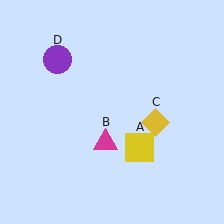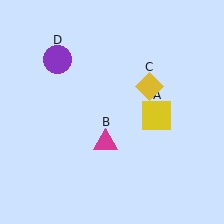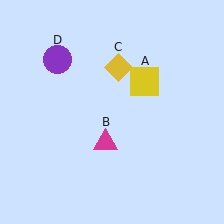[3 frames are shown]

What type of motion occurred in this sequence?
The yellow square (object A), yellow diamond (object C) rotated counterclockwise around the center of the scene.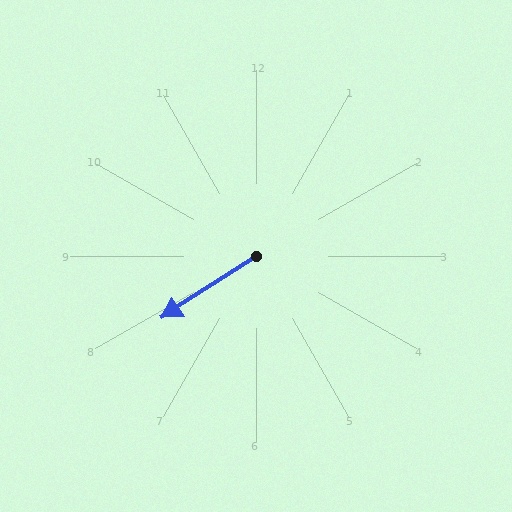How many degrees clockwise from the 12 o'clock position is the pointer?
Approximately 237 degrees.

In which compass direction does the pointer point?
Southwest.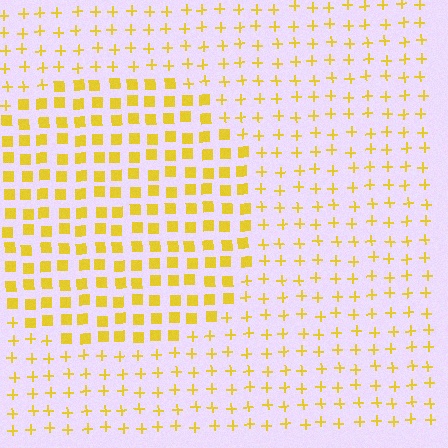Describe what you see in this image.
The image is filled with small yellow elements arranged in a uniform grid. A circle-shaped region contains squares, while the surrounding area contains plus signs. The boundary is defined purely by the change in element shape.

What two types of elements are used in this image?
The image uses squares inside the circle region and plus signs outside it.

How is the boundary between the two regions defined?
The boundary is defined by a change in element shape: squares inside vs. plus signs outside. All elements share the same color and spacing.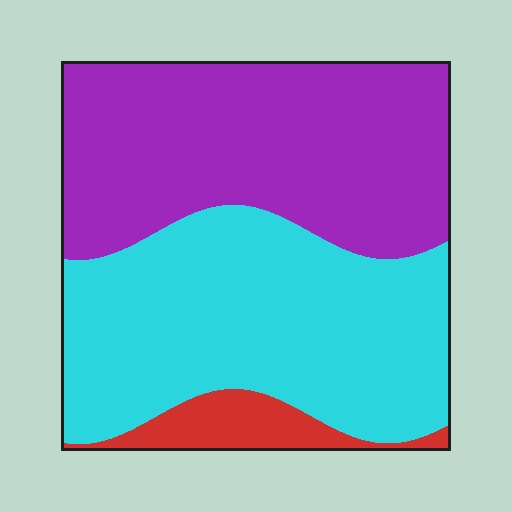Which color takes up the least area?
Red, at roughly 10%.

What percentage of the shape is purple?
Purple covers roughly 45% of the shape.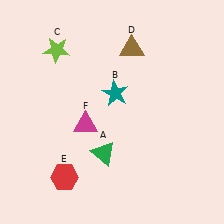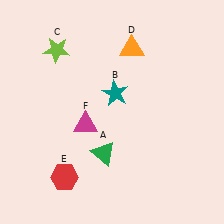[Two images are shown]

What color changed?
The triangle (D) changed from brown in Image 1 to orange in Image 2.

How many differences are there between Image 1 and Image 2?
There is 1 difference between the two images.